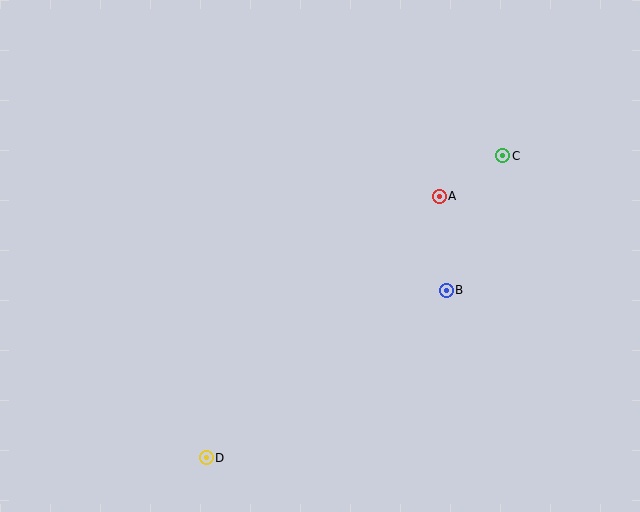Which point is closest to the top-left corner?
Point A is closest to the top-left corner.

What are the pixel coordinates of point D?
Point D is at (206, 458).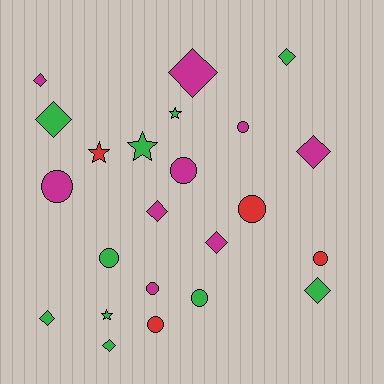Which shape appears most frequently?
Diamond, with 10 objects.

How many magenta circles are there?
There are 4 magenta circles.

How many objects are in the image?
There are 23 objects.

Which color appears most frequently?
Green, with 10 objects.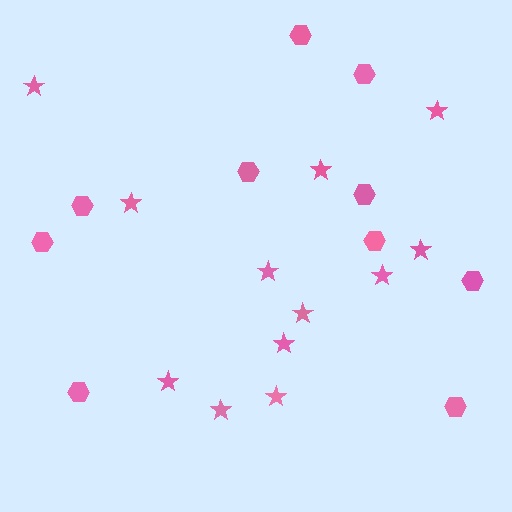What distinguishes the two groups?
There are 2 groups: one group of stars (12) and one group of hexagons (10).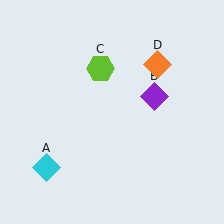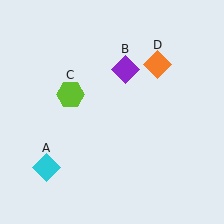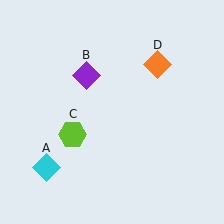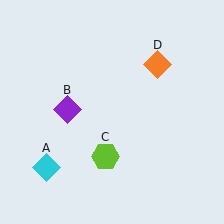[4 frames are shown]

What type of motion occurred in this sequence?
The purple diamond (object B), lime hexagon (object C) rotated counterclockwise around the center of the scene.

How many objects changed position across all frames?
2 objects changed position: purple diamond (object B), lime hexagon (object C).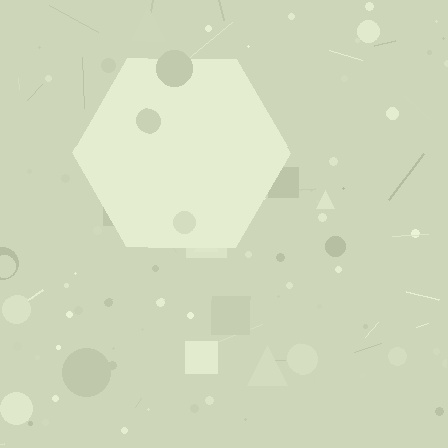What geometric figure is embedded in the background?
A hexagon is embedded in the background.